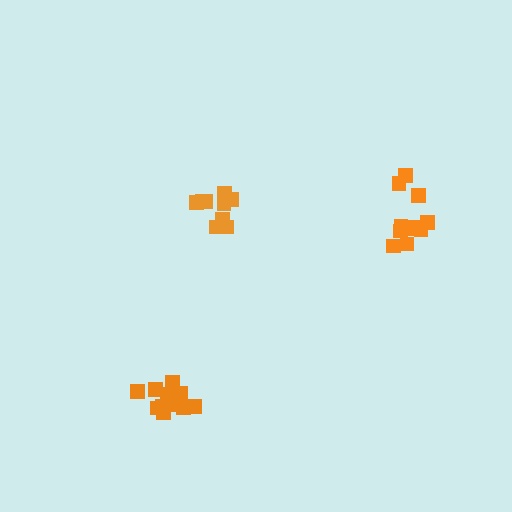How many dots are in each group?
Group 1: 10 dots, Group 2: 12 dots, Group 3: 13 dots (35 total).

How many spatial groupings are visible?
There are 3 spatial groupings.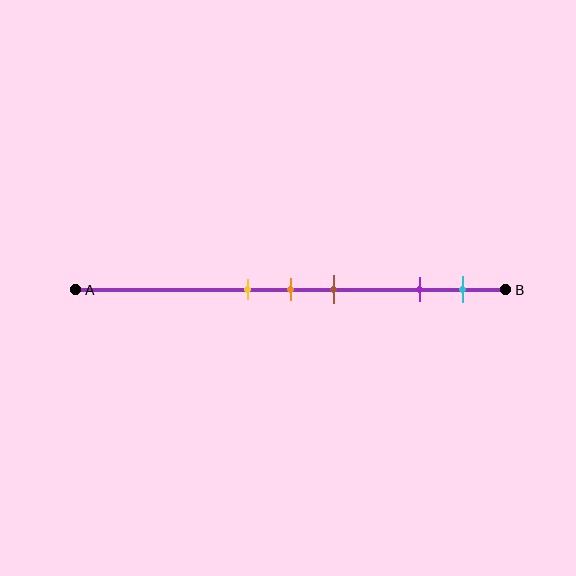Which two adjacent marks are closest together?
The yellow and orange marks are the closest adjacent pair.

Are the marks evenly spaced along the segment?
No, the marks are not evenly spaced.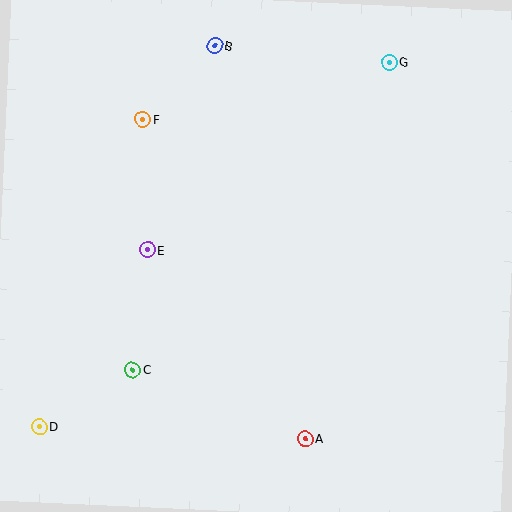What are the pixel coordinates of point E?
Point E is at (148, 250).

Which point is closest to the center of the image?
Point E at (148, 250) is closest to the center.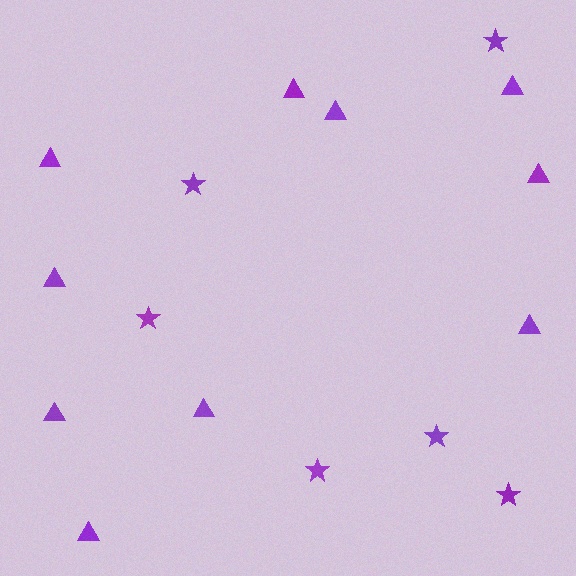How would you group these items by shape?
There are 2 groups: one group of triangles (10) and one group of stars (6).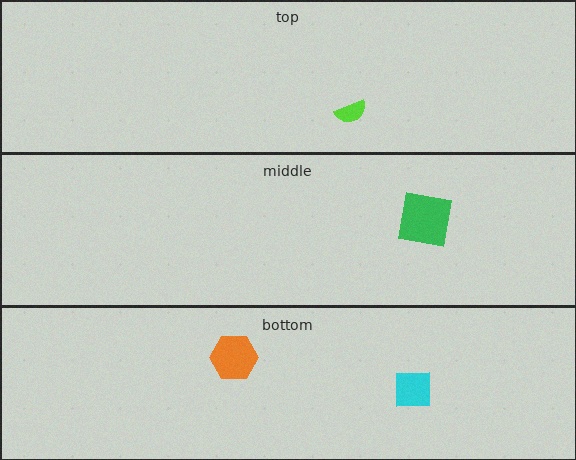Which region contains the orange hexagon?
The bottom region.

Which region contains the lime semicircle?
The top region.